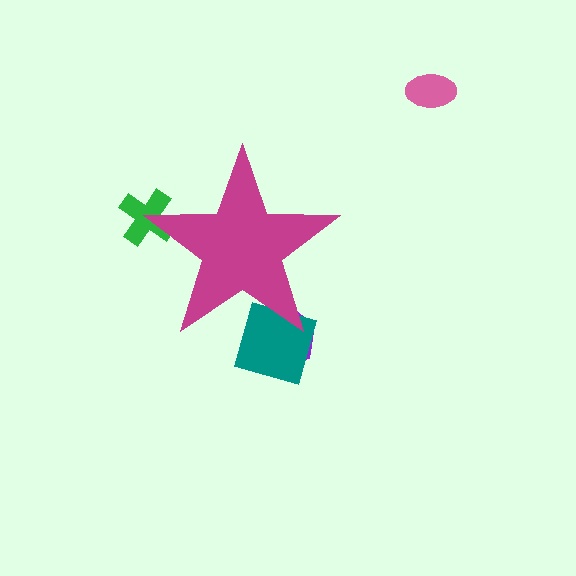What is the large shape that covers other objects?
A magenta star.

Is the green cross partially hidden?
Yes, the green cross is partially hidden behind the magenta star.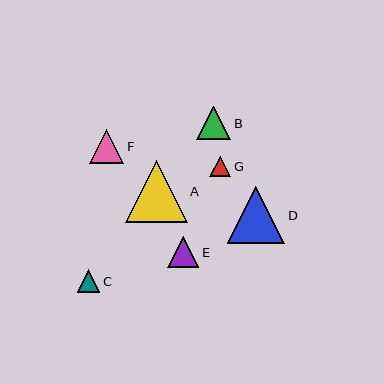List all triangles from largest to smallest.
From largest to smallest: A, D, F, B, E, C, G.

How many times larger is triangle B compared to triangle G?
Triangle B is approximately 1.6 times the size of triangle G.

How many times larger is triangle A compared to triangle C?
Triangle A is approximately 2.8 times the size of triangle C.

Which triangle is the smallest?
Triangle G is the smallest with a size of approximately 21 pixels.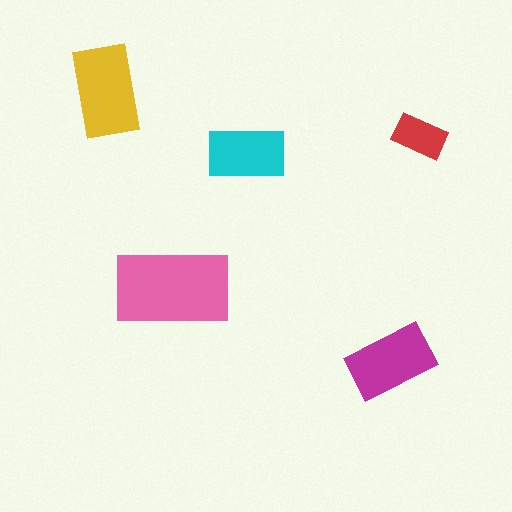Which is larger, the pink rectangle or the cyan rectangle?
The pink one.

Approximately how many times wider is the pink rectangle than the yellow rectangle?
About 1.5 times wider.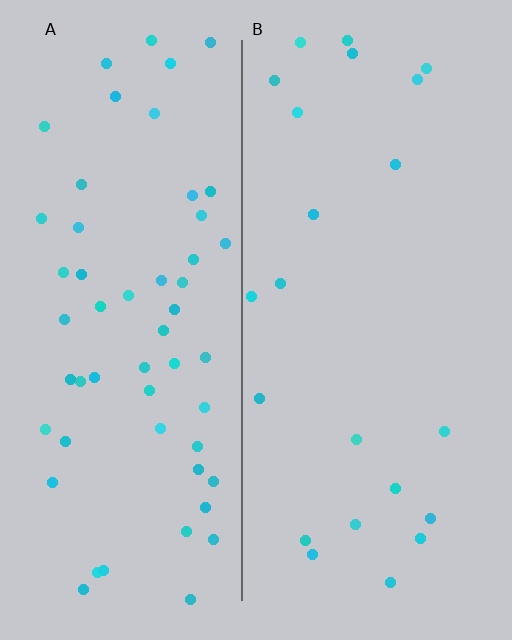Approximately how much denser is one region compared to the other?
Approximately 2.5× — region A over region B.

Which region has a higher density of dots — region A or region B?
A (the left).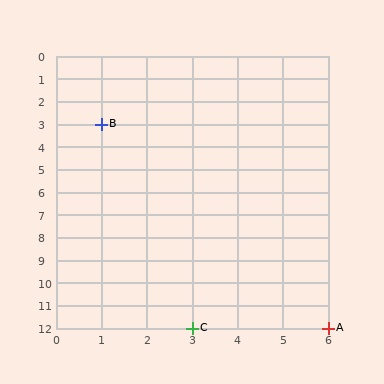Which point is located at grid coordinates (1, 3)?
Point B is at (1, 3).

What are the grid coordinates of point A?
Point A is at grid coordinates (6, 12).